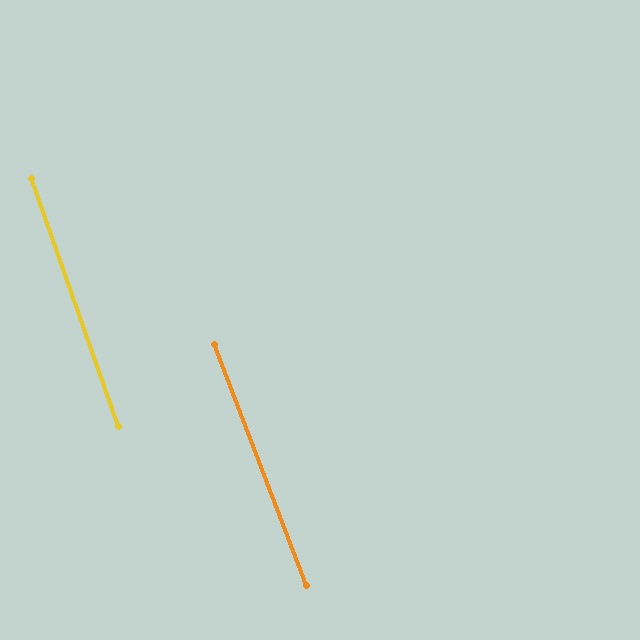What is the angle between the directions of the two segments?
Approximately 2 degrees.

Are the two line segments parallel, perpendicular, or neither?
Parallel — their directions differ by only 1.6°.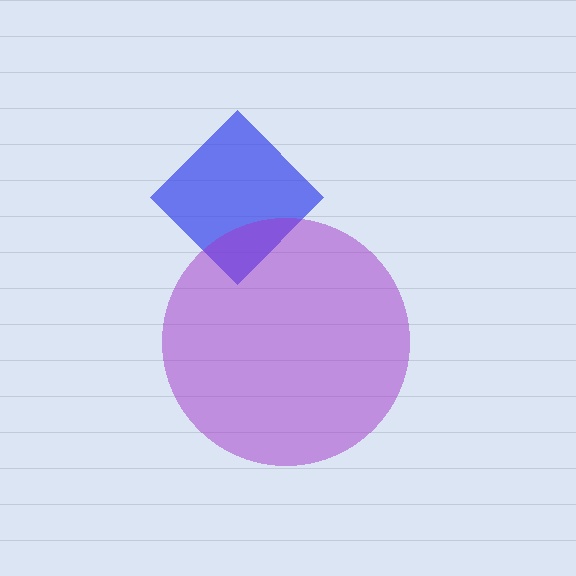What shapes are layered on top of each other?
The layered shapes are: a blue diamond, a purple circle.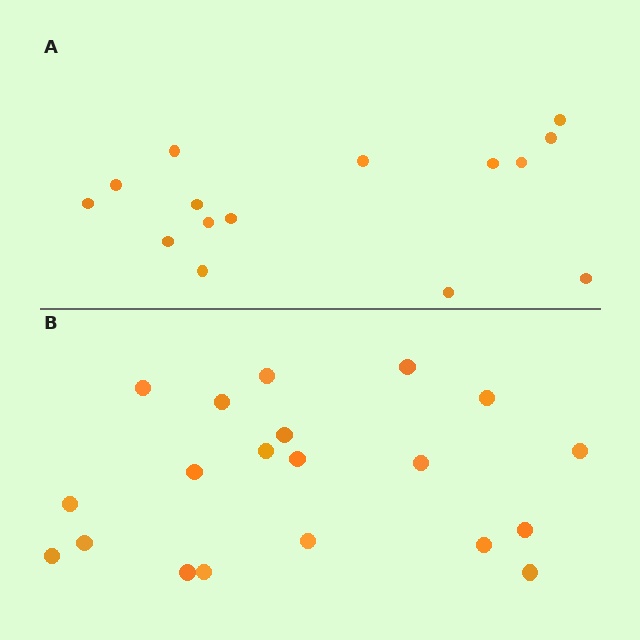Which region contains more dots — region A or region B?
Region B (the bottom region) has more dots.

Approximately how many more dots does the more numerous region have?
Region B has about 5 more dots than region A.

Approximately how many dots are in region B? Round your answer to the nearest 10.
About 20 dots.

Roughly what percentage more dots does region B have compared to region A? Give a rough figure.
About 35% more.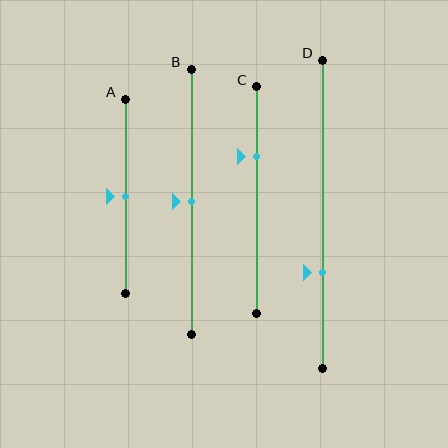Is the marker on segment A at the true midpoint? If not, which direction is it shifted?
Yes, the marker on segment A is at the true midpoint.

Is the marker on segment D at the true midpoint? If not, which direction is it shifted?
No, the marker on segment D is shifted downward by about 19% of the segment length.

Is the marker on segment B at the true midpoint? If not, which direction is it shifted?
Yes, the marker on segment B is at the true midpoint.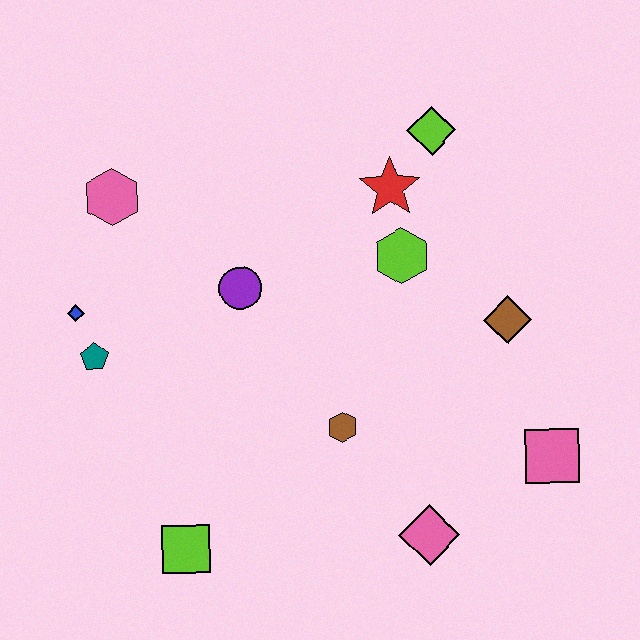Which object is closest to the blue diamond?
The teal pentagon is closest to the blue diamond.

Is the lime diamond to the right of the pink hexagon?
Yes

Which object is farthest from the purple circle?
The pink square is farthest from the purple circle.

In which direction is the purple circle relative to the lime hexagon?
The purple circle is to the left of the lime hexagon.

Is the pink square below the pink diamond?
No